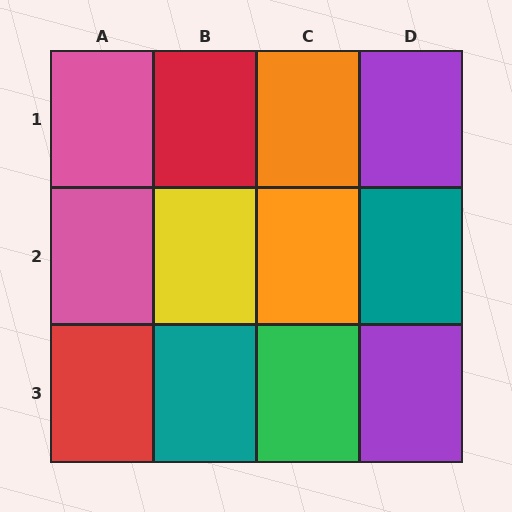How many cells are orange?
2 cells are orange.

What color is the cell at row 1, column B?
Red.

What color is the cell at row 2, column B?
Yellow.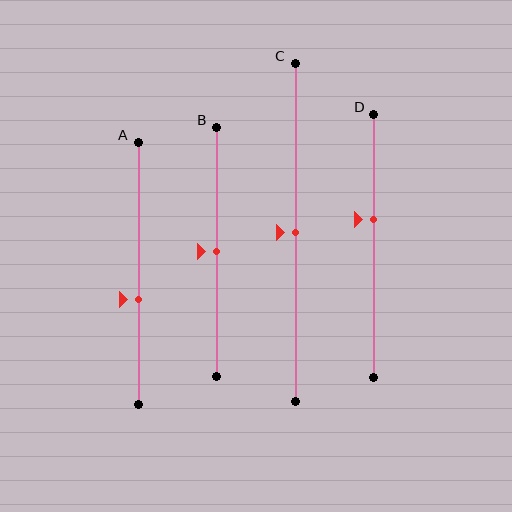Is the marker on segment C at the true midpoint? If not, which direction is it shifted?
Yes, the marker on segment C is at the true midpoint.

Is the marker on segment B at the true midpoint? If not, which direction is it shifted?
Yes, the marker on segment B is at the true midpoint.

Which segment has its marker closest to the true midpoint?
Segment B has its marker closest to the true midpoint.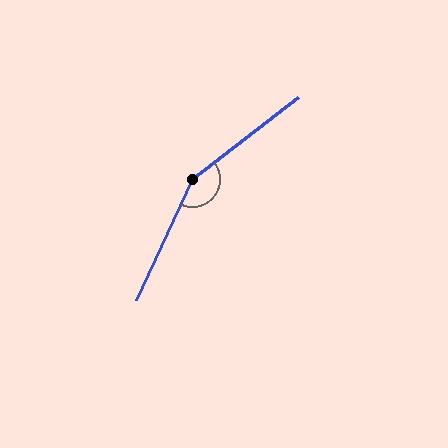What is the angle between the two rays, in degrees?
Approximately 153 degrees.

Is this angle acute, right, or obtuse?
It is obtuse.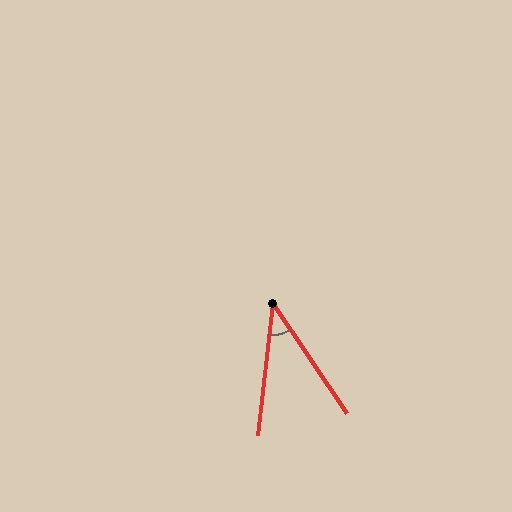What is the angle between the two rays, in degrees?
Approximately 41 degrees.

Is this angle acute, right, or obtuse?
It is acute.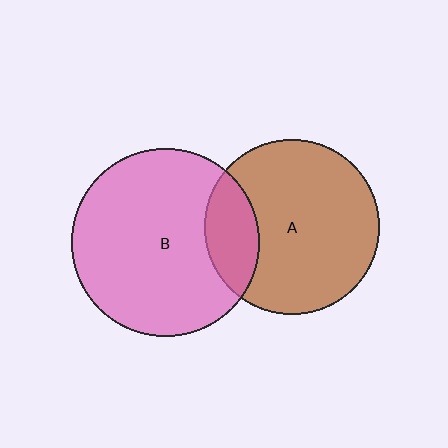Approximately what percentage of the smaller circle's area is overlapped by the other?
Approximately 20%.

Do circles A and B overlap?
Yes.